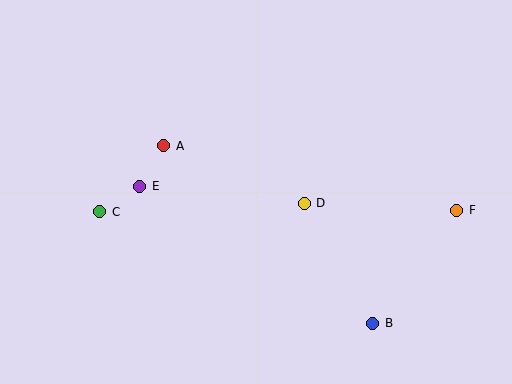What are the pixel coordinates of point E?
Point E is at (140, 186).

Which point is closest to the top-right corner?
Point F is closest to the top-right corner.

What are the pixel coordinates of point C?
Point C is at (100, 212).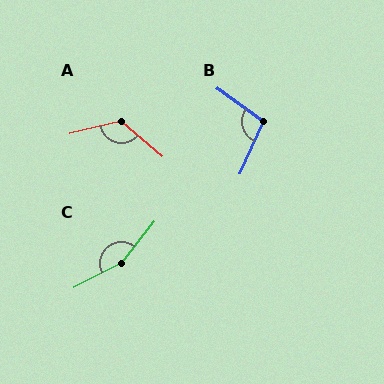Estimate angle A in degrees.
Approximately 126 degrees.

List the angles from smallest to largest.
B (102°), A (126°), C (155°).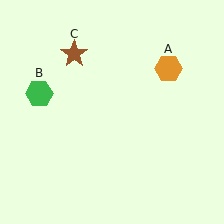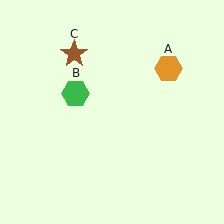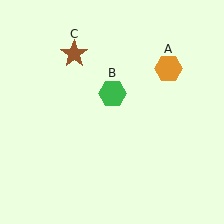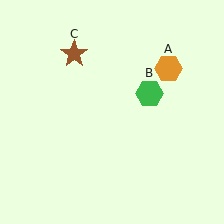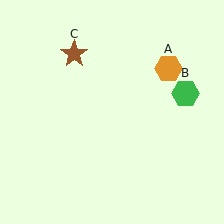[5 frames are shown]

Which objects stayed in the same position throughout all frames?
Orange hexagon (object A) and brown star (object C) remained stationary.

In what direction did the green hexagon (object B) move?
The green hexagon (object B) moved right.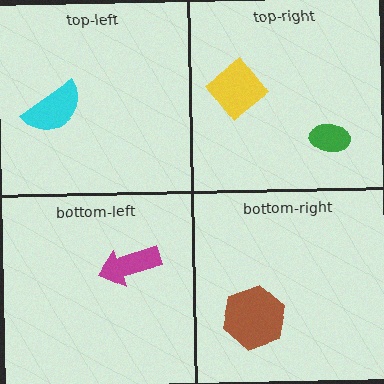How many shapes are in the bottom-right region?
1.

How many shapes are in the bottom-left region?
1.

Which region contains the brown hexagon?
The bottom-right region.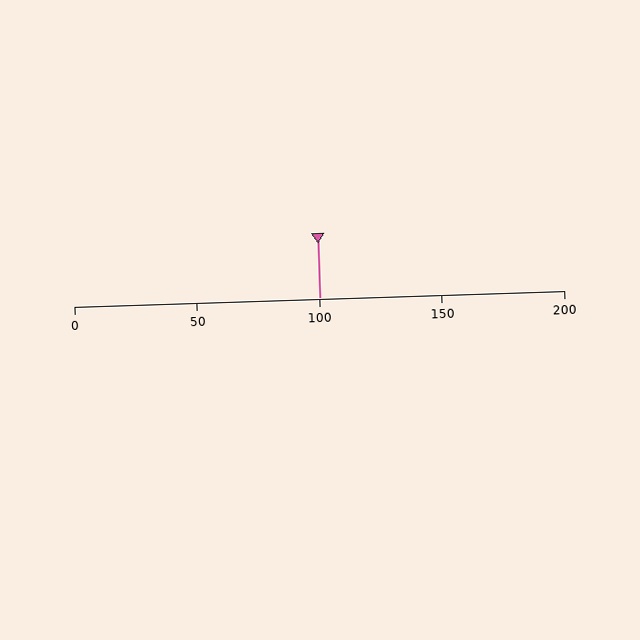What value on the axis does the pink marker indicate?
The marker indicates approximately 100.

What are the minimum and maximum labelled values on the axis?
The axis runs from 0 to 200.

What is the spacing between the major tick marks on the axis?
The major ticks are spaced 50 apart.